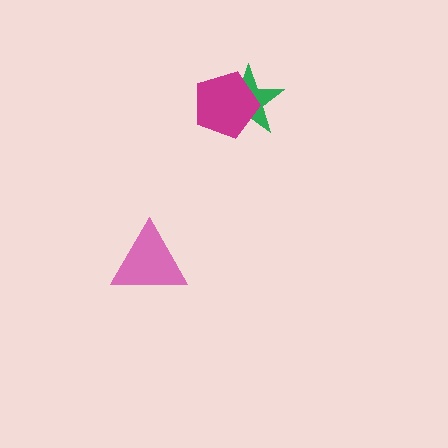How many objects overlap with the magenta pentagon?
1 object overlaps with the magenta pentagon.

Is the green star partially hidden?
Yes, it is partially covered by another shape.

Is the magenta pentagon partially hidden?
No, no other shape covers it.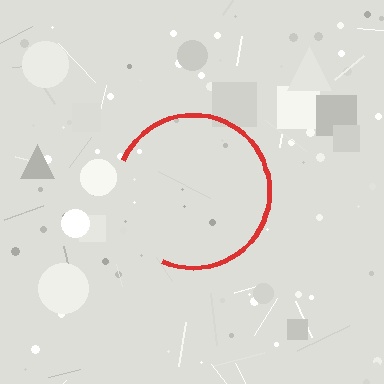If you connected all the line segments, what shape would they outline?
They would outline a circle.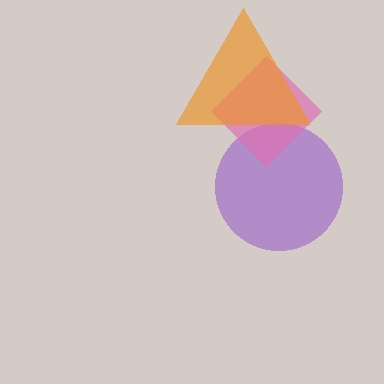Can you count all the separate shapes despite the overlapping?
Yes, there are 3 separate shapes.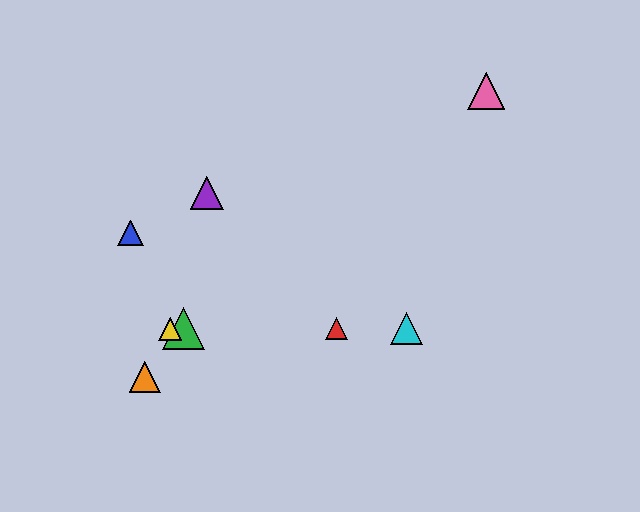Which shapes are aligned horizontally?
The red triangle, the green triangle, the yellow triangle, the cyan triangle are aligned horizontally.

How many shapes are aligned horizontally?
4 shapes (the red triangle, the green triangle, the yellow triangle, the cyan triangle) are aligned horizontally.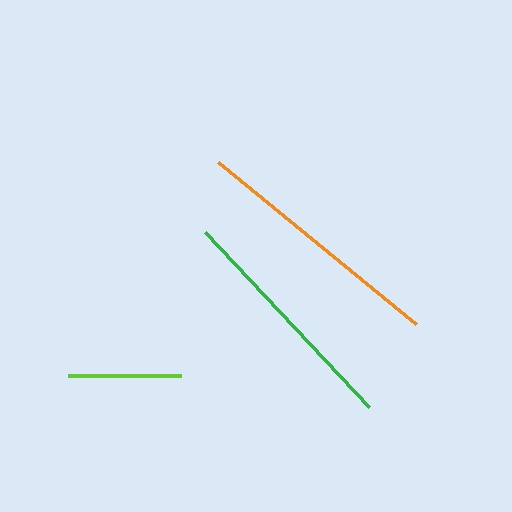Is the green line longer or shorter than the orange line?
The orange line is longer than the green line.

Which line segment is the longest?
The orange line is the longest at approximately 255 pixels.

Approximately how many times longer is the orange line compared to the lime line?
The orange line is approximately 2.3 times the length of the lime line.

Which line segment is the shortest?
The lime line is the shortest at approximately 112 pixels.